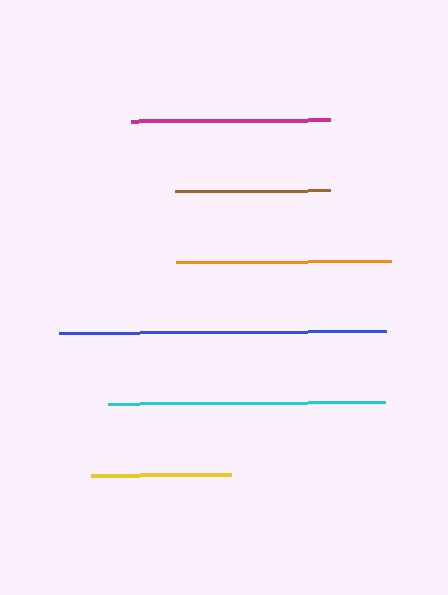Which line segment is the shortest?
The yellow line is the shortest at approximately 140 pixels.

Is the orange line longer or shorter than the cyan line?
The cyan line is longer than the orange line.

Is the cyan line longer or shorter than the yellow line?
The cyan line is longer than the yellow line.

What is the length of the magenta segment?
The magenta segment is approximately 199 pixels long.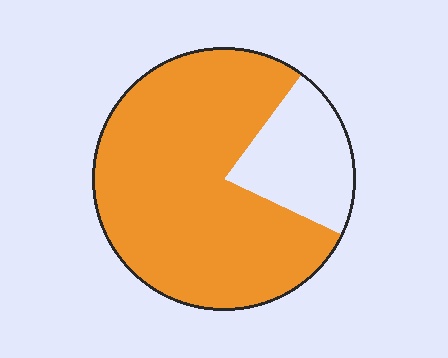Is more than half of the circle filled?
Yes.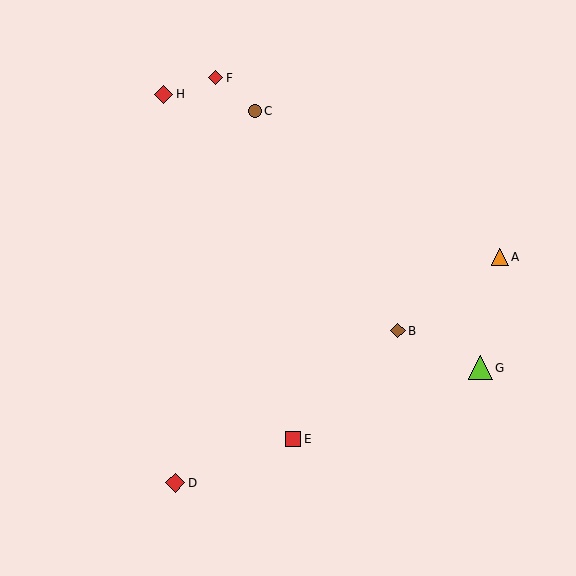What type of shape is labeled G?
Shape G is a lime triangle.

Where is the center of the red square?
The center of the red square is at (293, 439).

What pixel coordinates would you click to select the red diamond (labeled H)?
Click at (164, 94) to select the red diamond H.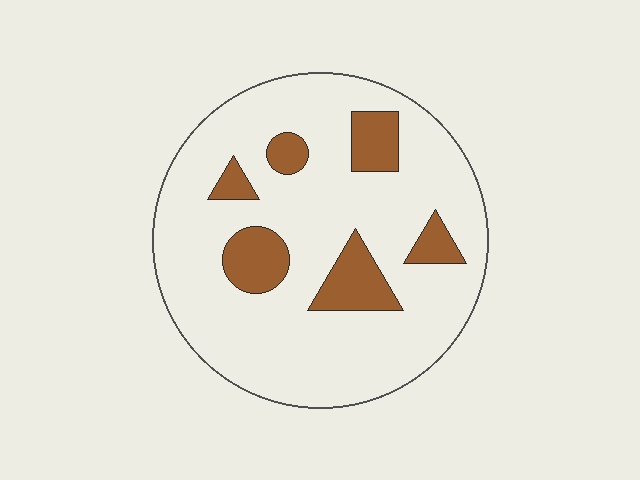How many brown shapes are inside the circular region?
6.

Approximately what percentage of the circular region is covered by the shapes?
Approximately 15%.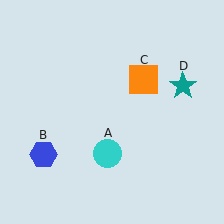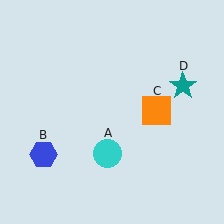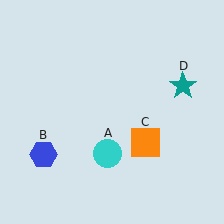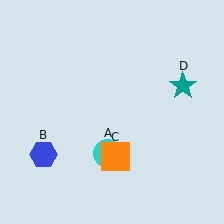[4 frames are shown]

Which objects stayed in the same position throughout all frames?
Cyan circle (object A) and blue hexagon (object B) and teal star (object D) remained stationary.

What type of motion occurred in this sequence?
The orange square (object C) rotated clockwise around the center of the scene.